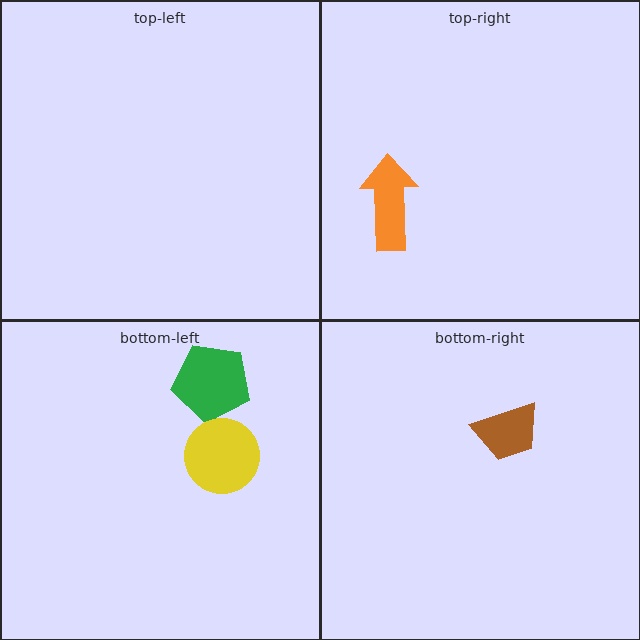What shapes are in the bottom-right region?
The brown trapezoid.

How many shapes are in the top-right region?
1.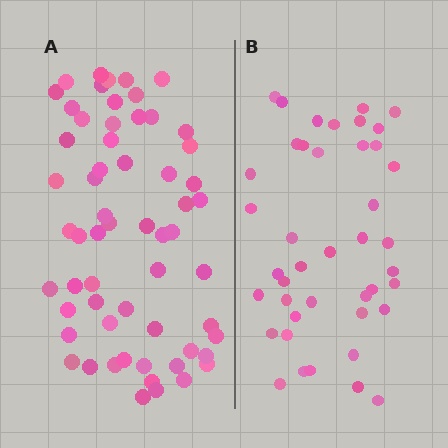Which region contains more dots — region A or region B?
Region A (the left region) has more dots.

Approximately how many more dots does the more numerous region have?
Region A has approximately 20 more dots than region B.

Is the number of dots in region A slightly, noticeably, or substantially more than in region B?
Region A has noticeably more, but not dramatically so. The ratio is roughly 1.4 to 1.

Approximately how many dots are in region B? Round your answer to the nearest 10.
About 40 dots. (The exact count is 42, which rounds to 40.)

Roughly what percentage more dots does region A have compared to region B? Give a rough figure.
About 45% more.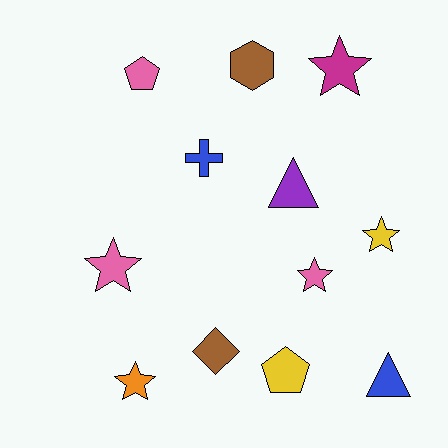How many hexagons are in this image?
There is 1 hexagon.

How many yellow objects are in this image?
There are 2 yellow objects.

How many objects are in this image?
There are 12 objects.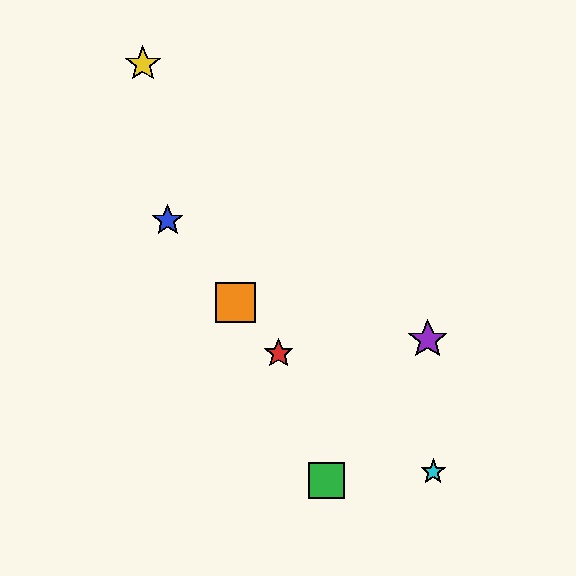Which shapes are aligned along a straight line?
The red star, the blue star, the orange square are aligned along a straight line.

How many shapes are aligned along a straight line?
3 shapes (the red star, the blue star, the orange square) are aligned along a straight line.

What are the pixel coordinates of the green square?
The green square is at (327, 480).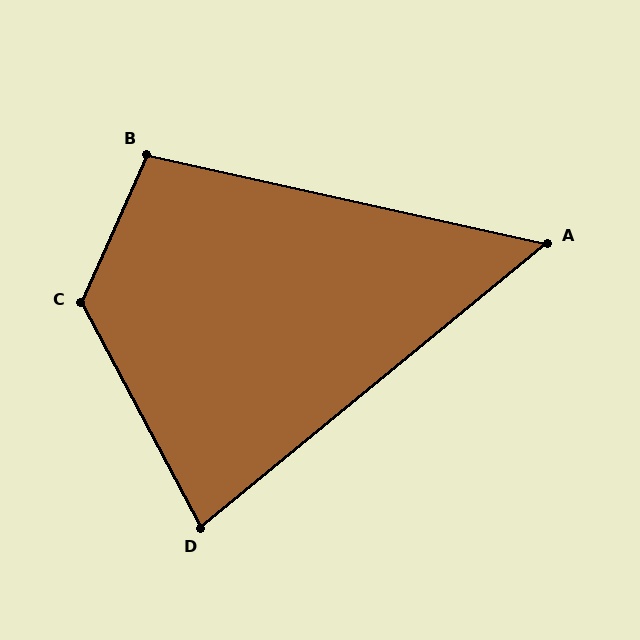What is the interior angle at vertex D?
Approximately 79 degrees (acute).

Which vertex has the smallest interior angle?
A, at approximately 52 degrees.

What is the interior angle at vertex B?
Approximately 101 degrees (obtuse).